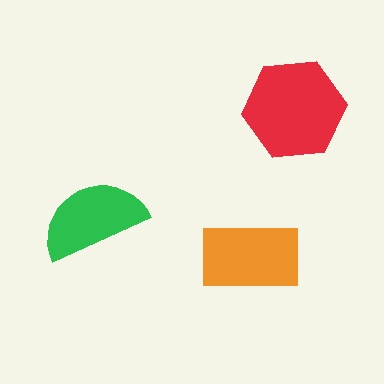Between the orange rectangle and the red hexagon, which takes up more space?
The red hexagon.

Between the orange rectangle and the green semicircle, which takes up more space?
The orange rectangle.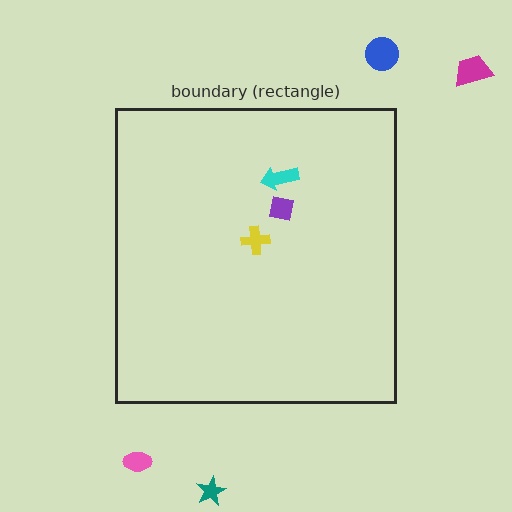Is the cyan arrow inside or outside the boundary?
Inside.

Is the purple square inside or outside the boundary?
Inside.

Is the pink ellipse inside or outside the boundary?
Outside.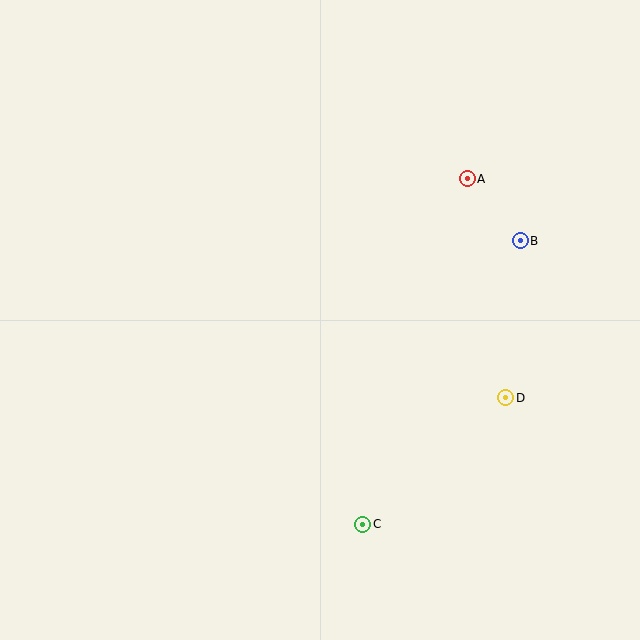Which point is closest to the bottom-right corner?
Point D is closest to the bottom-right corner.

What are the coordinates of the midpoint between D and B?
The midpoint between D and B is at (513, 319).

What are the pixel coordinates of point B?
Point B is at (520, 241).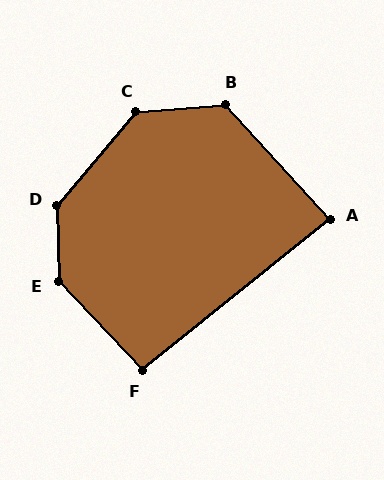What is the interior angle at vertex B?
Approximately 127 degrees (obtuse).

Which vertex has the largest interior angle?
D, at approximately 138 degrees.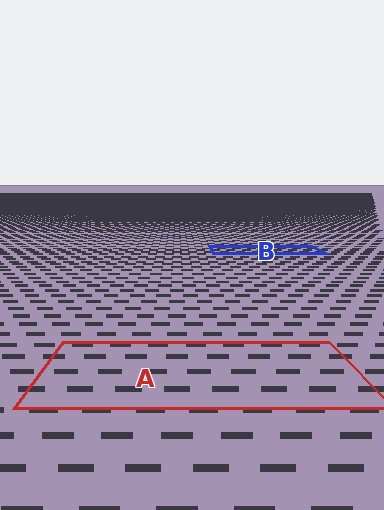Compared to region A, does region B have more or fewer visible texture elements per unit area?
Region B has more texture elements per unit area — they are packed more densely because it is farther away.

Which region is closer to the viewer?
Region A is closer. The texture elements there are larger and more spread out.